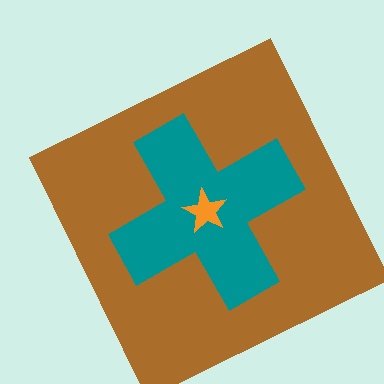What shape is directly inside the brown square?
The teal cross.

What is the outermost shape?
The brown square.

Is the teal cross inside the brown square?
Yes.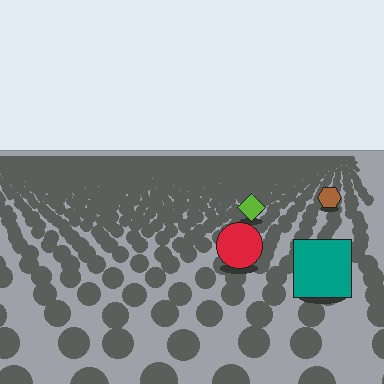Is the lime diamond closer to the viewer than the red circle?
No. The red circle is closer — you can tell from the texture gradient: the ground texture is coarser near it.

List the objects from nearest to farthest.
From nearest to farthest: the teal square, the red circle, the lime diamond, the brown hexagon.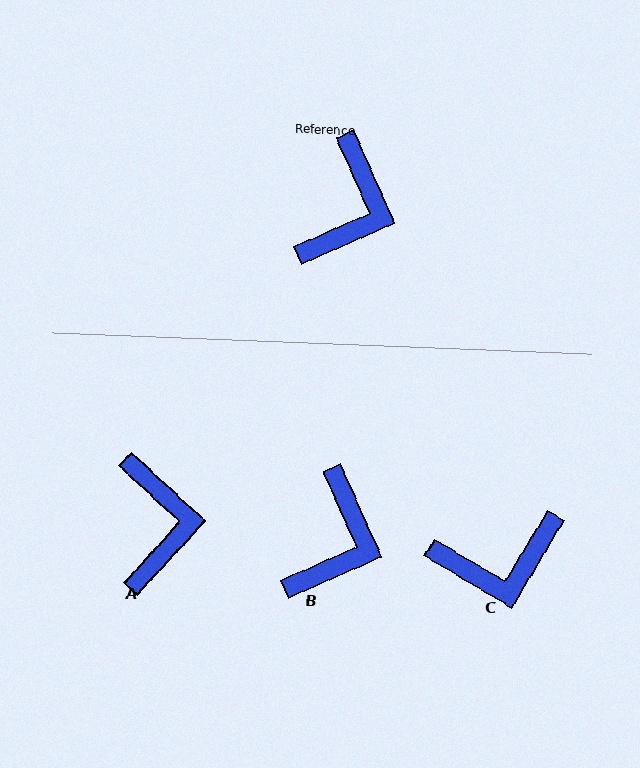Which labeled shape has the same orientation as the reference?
B.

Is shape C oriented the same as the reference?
No, it is off by about 54 degrees.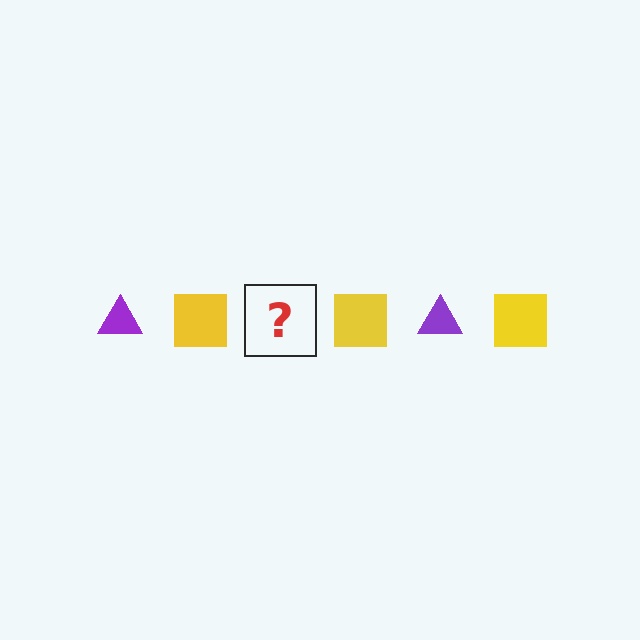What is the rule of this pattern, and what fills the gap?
The rule is that the pattern alternates between purple triangle and yellow square. The gap should be filled with a purple triangle.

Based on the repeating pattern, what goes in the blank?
The blank should be a purple triangle.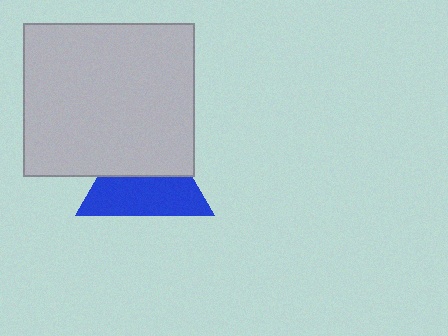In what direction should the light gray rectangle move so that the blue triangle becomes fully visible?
The light gray rectangle should move up. That is the shortest direction to clear the overlap and leave the blue triangle fully visible.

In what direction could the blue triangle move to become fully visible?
The blue triangle could move down. That would shift it out from behind the light gray rectangle entirely.